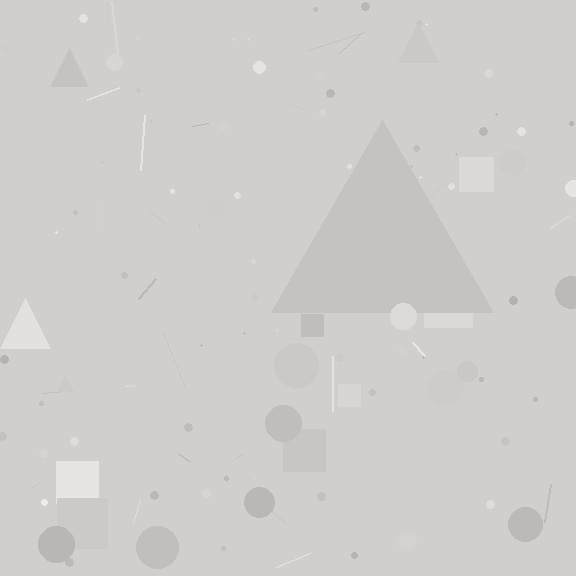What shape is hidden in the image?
A triangle is hidden in the image.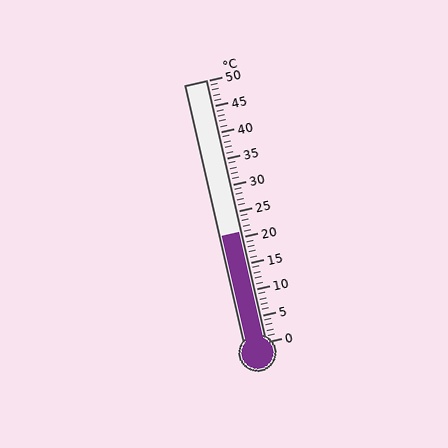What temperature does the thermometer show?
The thermometer shows approximately 21°C.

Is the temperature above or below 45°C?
The temperature is below 45°C.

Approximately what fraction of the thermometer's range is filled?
The thermometer is filled to approximately 40% of its range.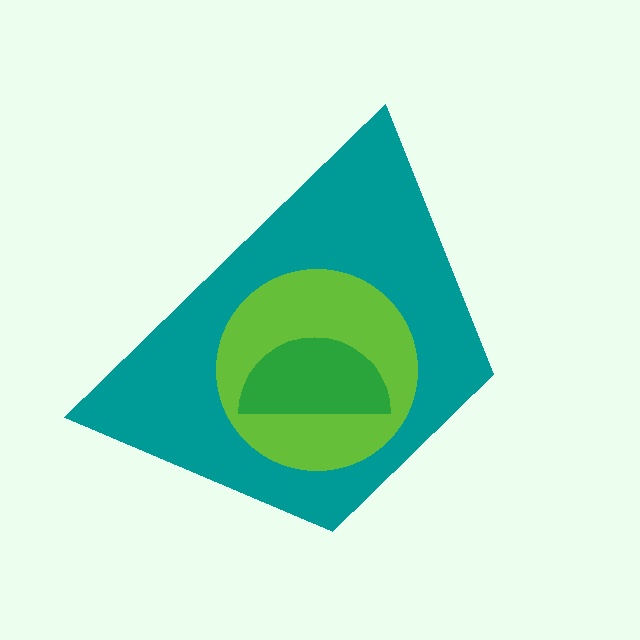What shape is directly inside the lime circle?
The green semicircle.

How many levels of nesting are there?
3.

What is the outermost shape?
The teal trapezoid.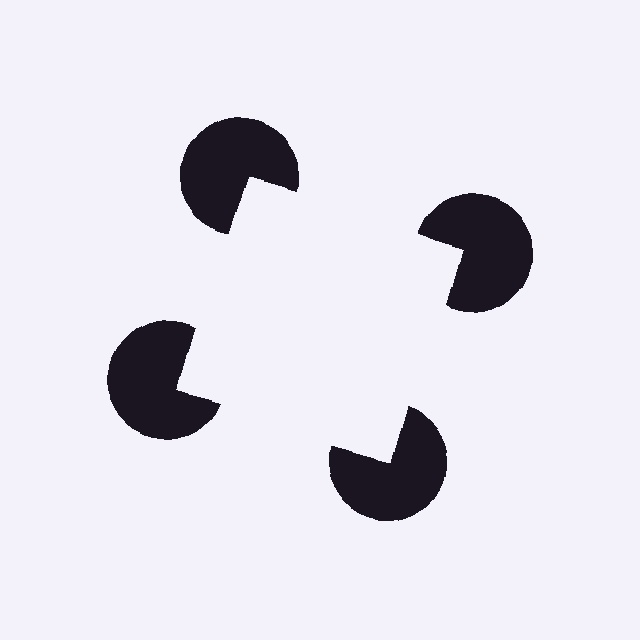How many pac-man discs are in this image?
There are 4 — one at each vertex of the illusory square.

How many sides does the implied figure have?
4 sides.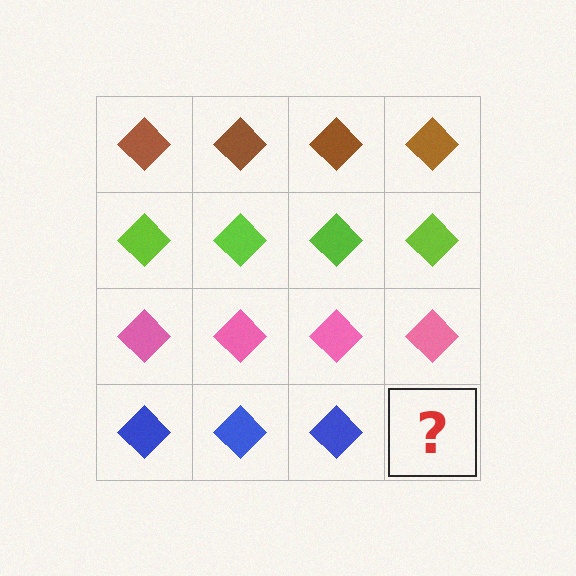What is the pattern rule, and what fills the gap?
The rule is that each row has a consistent color. The gap should be filled with a blue diamond.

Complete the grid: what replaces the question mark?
The question mark should be replaced with a blue diamond.